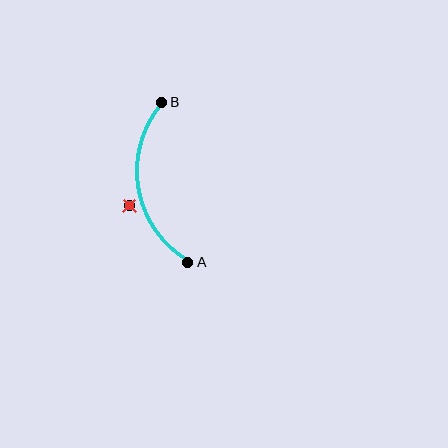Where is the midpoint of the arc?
The arc midpoint is the point on the curve farthest from the straight line joining A and B. It sits to the left of that line.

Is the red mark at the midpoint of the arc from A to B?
No — the red mark does not lie on the arc at all. It sits slightly outside the curve.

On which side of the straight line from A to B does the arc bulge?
The arc bulges to the left of the straight line connecting A and B.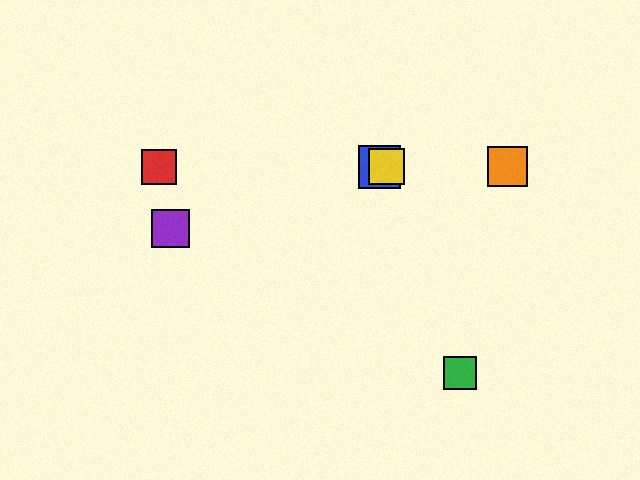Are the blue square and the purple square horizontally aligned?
No, the blue square is at y≈167 and the purple square is at y≈228.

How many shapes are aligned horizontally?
4 shapes (the red square, the blue square, the yellow square, the orange square) are aligned horizontally.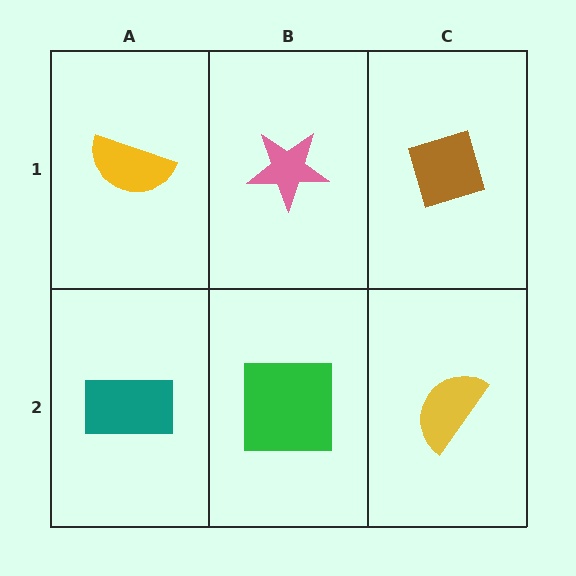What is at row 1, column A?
A yellow semicircle.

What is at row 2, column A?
A teal rectangle.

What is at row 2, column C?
A yellow semicircle.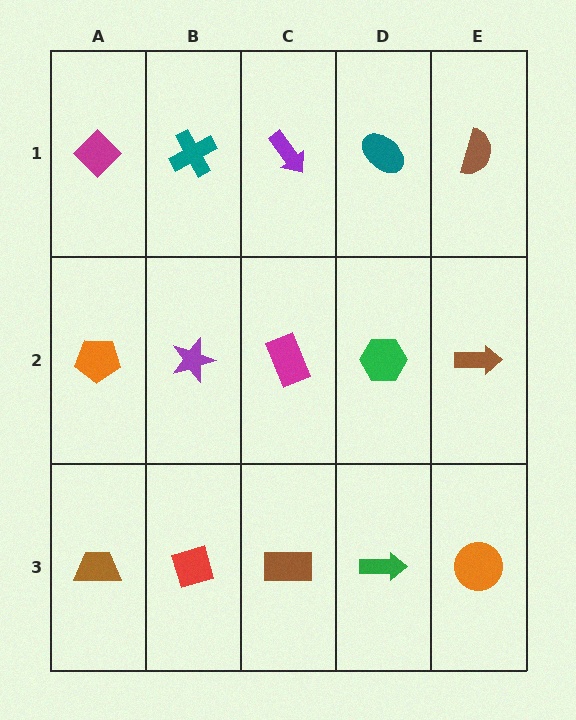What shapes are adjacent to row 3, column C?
A magenta rectangle (row 2, column C), a red diamond (row 3, column B), a green arrow (row 3, column D).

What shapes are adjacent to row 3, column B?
A purple star (row 2, column B), a brown trapezoid (row 3, column A), a brown rectangle (row 3, column C).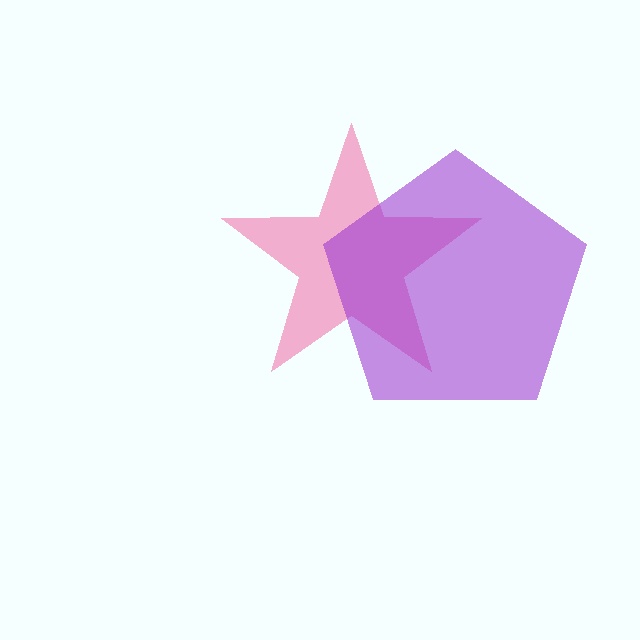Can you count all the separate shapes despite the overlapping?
Yes, there are 2 separate shapes.